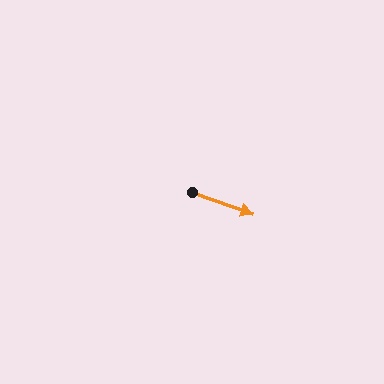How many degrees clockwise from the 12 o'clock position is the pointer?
Approximately 110 degrees.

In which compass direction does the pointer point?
East.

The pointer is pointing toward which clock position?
Roughly 4 o'clock.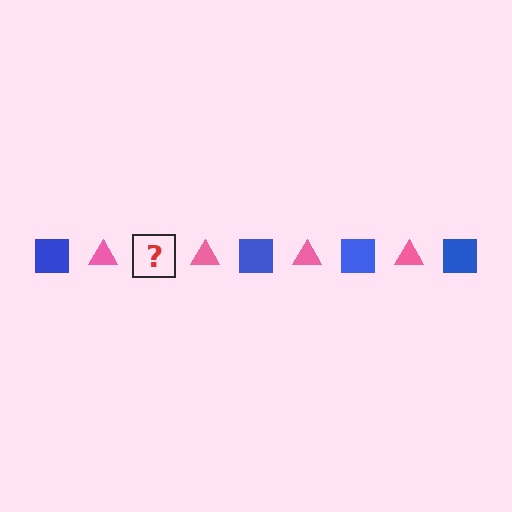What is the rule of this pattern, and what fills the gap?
The rule is that the pattern alternates between blue square and pink triangle. The gap should be filled with a blue square.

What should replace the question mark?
The question mark should be replaced with a blue square.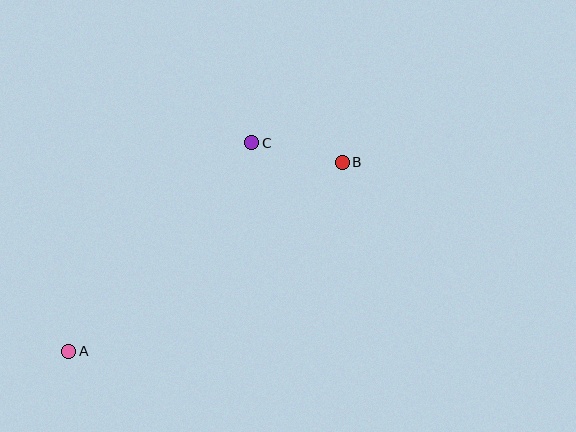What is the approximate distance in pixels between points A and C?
The distance between A and C is approximately 277 pixels.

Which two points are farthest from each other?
Points A and B are farthest from each other.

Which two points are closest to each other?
Points B and C are closest to each other.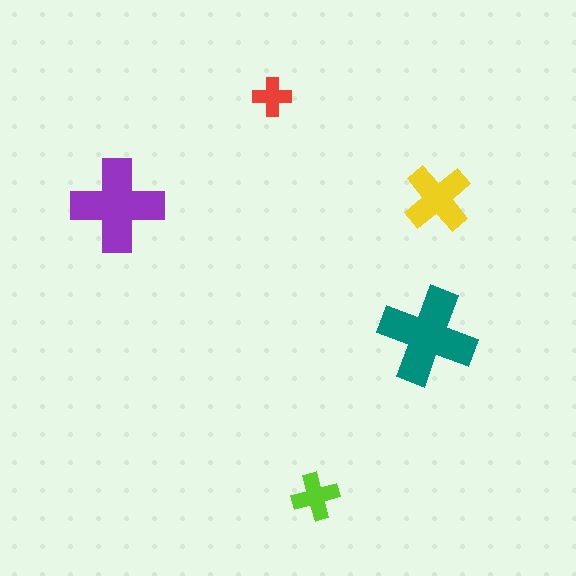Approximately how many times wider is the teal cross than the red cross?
About 2.5 times wider.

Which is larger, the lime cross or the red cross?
The lime one.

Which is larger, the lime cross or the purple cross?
The purple one.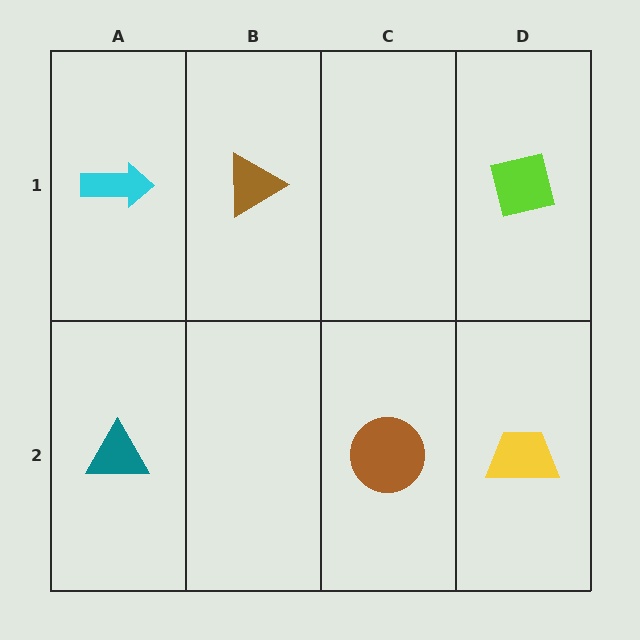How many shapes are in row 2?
3 shapes.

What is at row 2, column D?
A yellow trapezoid.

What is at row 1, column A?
A cyan arrow.